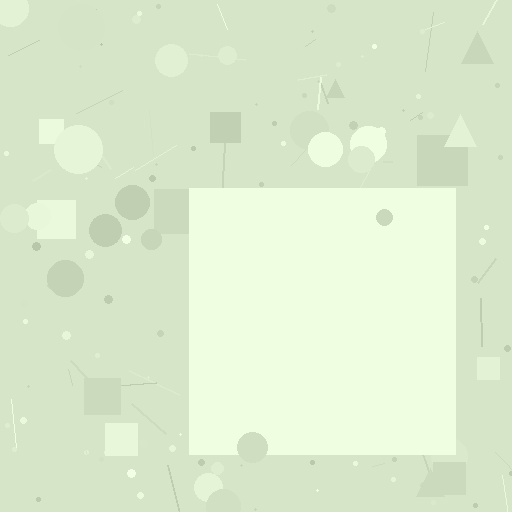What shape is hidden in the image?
A square is hidden in the image.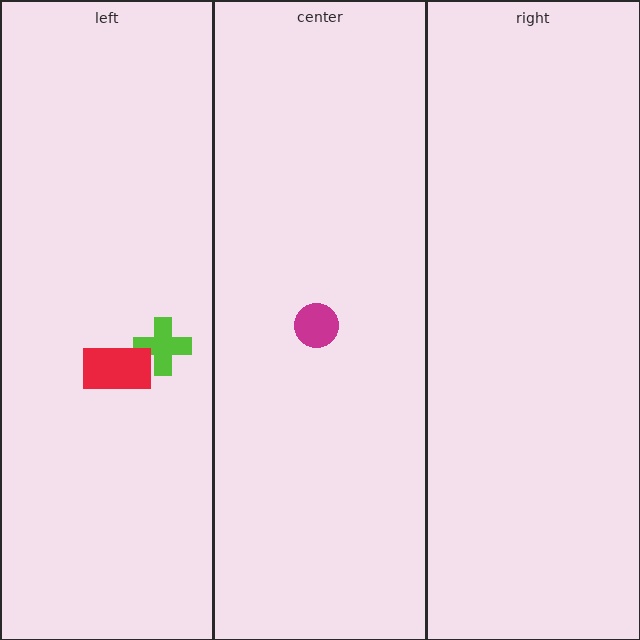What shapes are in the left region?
The lime cross, the red rectangle.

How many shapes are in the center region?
1.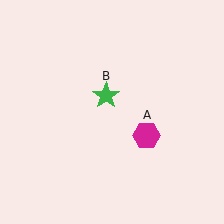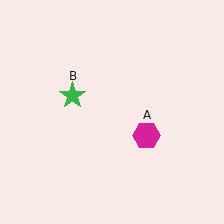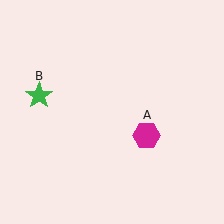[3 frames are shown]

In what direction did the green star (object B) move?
The green star (object B) moved left.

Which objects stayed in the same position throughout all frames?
Magenta hexagon (object A) remained stationary.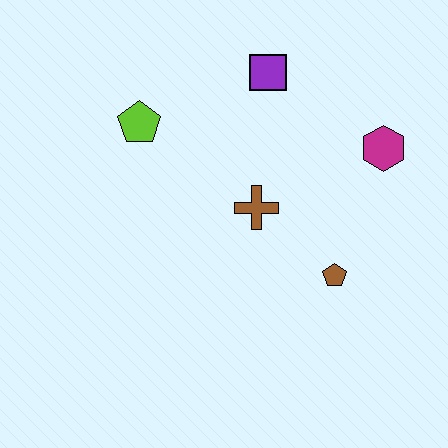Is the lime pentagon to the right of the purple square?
No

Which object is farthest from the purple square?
The brown pentagon is farthest from the purple square.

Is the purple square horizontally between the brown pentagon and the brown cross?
Yes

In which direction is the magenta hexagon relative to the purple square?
The magenta hexagon is to the right of the purple square.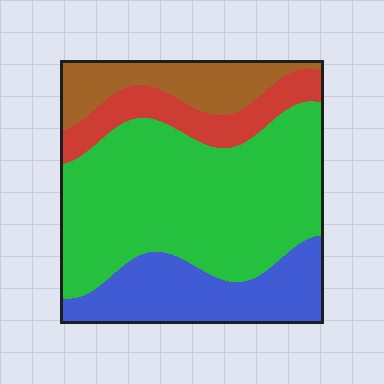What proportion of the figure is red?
Red takes up about one eighth (1/8) of the figure.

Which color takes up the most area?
Green, at roughly 50%.